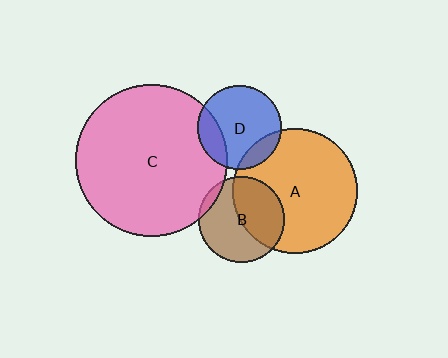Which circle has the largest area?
Circle C (pink).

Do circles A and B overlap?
Yes.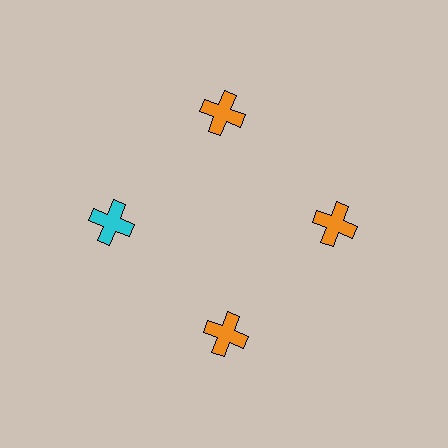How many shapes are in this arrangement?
There are 4 shapes arranged in a ring pattern.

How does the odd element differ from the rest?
It has a different color: cyan instead of orange.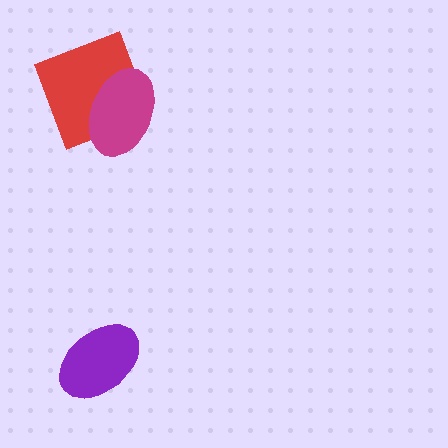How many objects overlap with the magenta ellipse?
1 object overlaps with the magenta ellipse.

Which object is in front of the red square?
The magenta ellipse is in front of the red square.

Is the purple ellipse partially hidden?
No, no other shape covers it.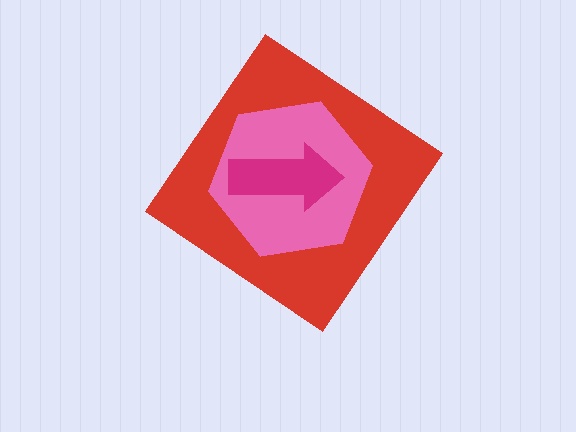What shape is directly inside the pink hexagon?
The magenta arrow.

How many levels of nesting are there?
3.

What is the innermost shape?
The magenta arrow.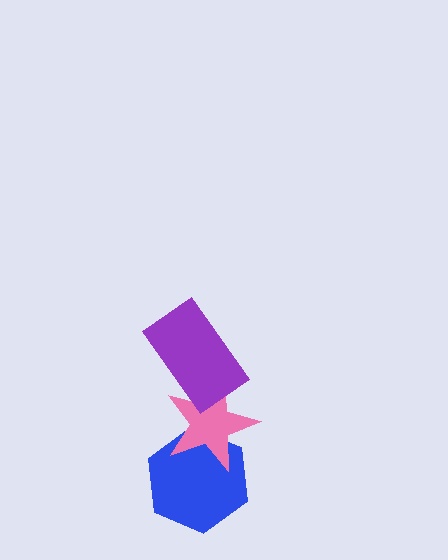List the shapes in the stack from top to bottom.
From top to bottom: the purple rectangle, the pink star, the blue hexagon.